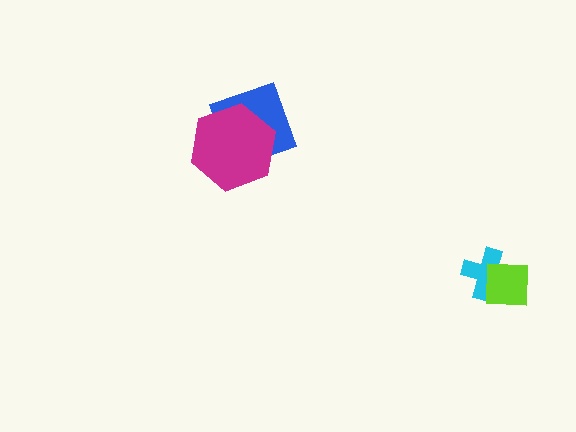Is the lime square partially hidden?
No, no other shape covers it.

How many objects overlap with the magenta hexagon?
1 object overlaps with the magenta hexagon.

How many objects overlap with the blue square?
1 object overlaps with the blue square.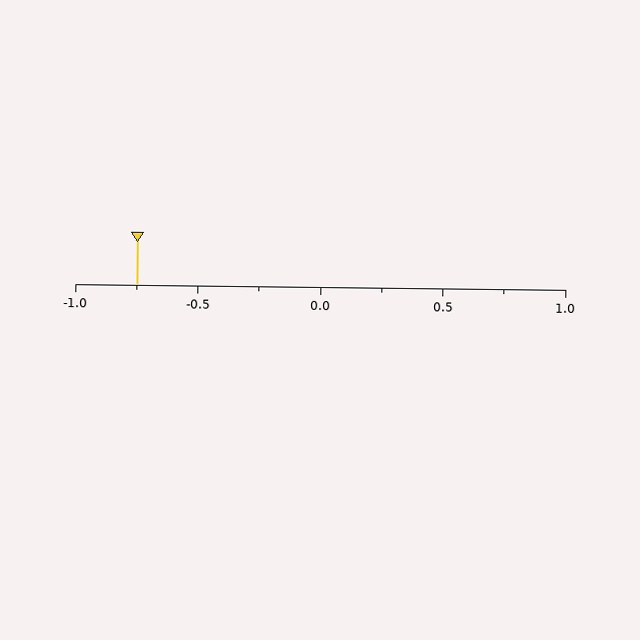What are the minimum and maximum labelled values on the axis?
The axis runs from -1.0 to 1.0.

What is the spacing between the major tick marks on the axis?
The major ticks are spaced 0.5 apart.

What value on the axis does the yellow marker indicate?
The marker indicates approximately -0.75.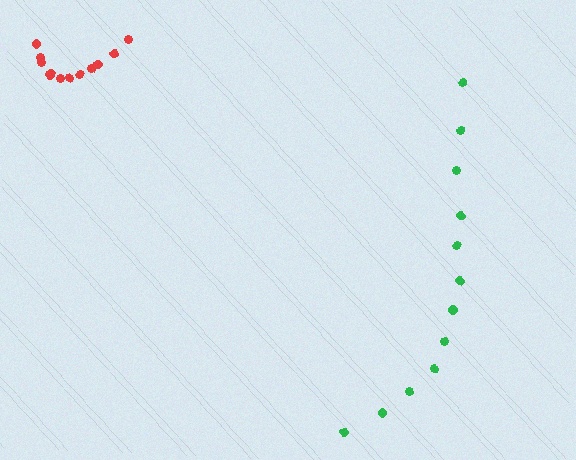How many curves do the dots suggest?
There are 2 distinct paths.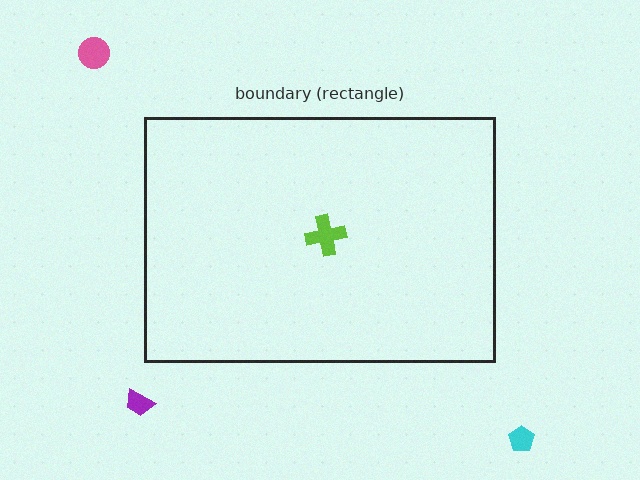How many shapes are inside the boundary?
1 inside, 3 outside.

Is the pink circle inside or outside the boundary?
Outside.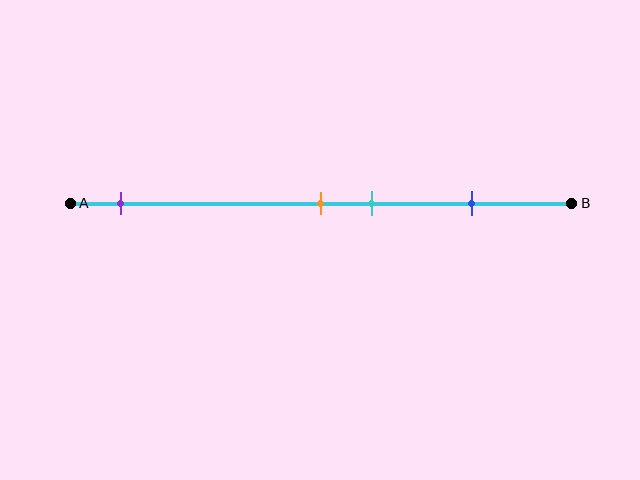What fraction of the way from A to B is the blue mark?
The blue mark is approximately 80% (0.8) of the way from A to B.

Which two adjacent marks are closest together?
The orange and cyan marks are the closest adjacent pair.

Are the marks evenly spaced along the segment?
No, the marks are not evenly spaced.